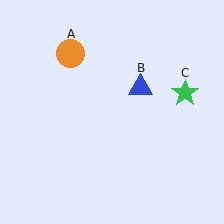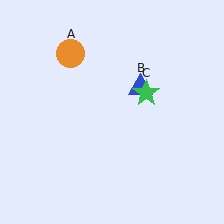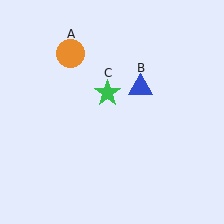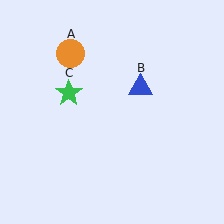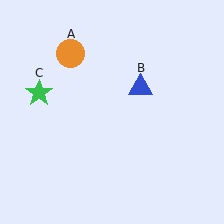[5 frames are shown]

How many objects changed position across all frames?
1 object changed position: green star (object C).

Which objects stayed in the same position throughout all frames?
Orange circle (object A) and blue triangle (object B) remained stationary.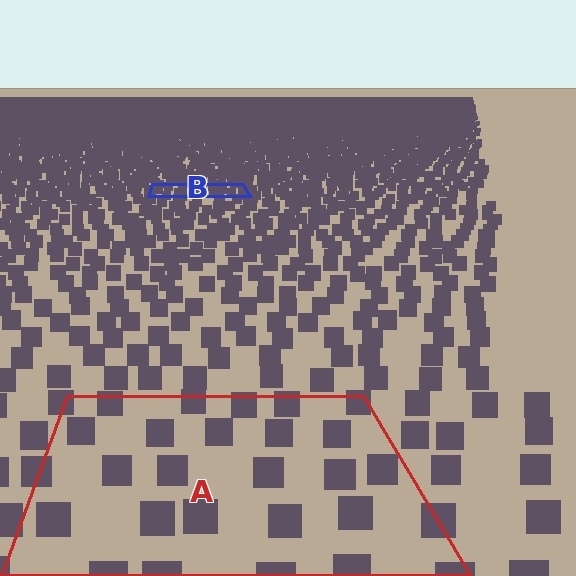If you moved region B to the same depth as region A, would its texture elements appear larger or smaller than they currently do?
They would appear larger. At a closer depth, the same texture elements are projected at a bigger on-screen size.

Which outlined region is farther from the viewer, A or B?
Region B is farther from the viewer — the texture elements inside it appear smaller and more densely packed.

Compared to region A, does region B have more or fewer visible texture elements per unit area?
Region B has more texture elements per unit area — they are packed more densely because it is farther away.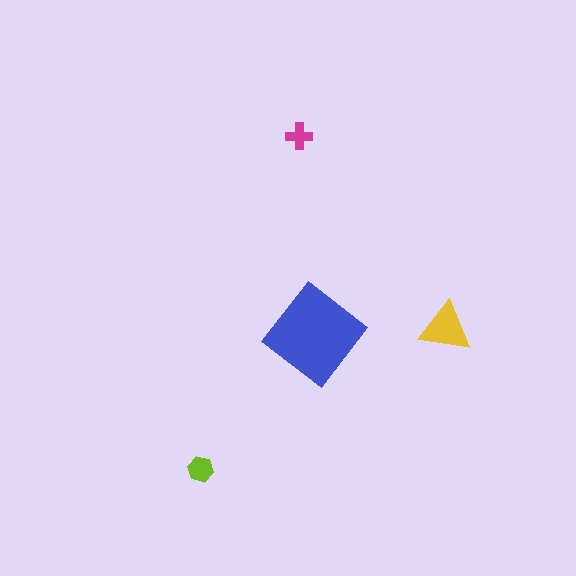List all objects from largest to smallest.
The blue diamond, the yellow triangle, the lime hexagon, the magenta cross.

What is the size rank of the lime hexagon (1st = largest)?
3rd.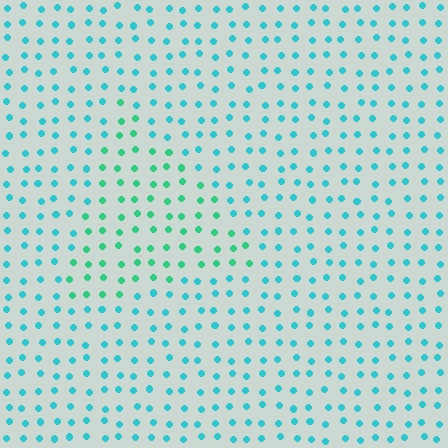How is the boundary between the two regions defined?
The boundary is defined purely by a slight shift in hue (about 32 degrees). Spacing, size, and orientation are identical on both sides.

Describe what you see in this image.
The image is filled with small cyan elements in a uniform arrangement. A triangle-shaped region is visible where the elements are tinted to a slightly different hue, forming a subtle color boundary.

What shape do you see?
I see a triangle.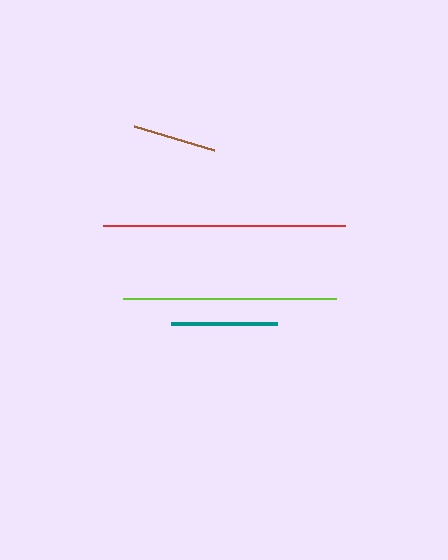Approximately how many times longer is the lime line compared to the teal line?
The lime line is approximately 2.0 times the length of the teal line.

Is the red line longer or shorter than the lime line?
The red line is longer than the lime line.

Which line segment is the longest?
The red line is the longest at approximately 243 pixels.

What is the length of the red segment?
The red segment is approximately 243 pixels long.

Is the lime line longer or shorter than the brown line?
The lime line is longer than the brown line.